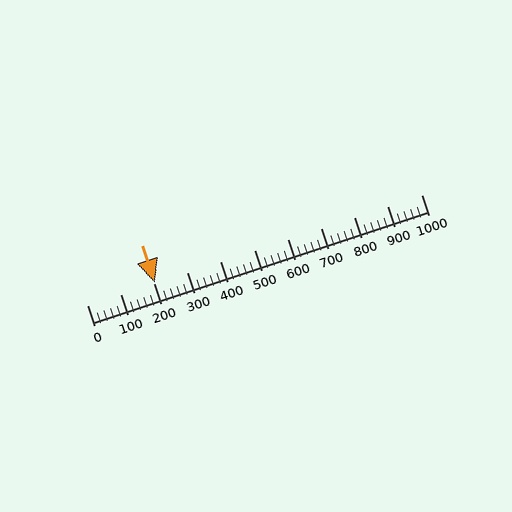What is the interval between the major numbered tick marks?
The major tick marks are spaced 100 units apart.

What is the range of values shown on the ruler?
The ruler shows values from 0 to 1000.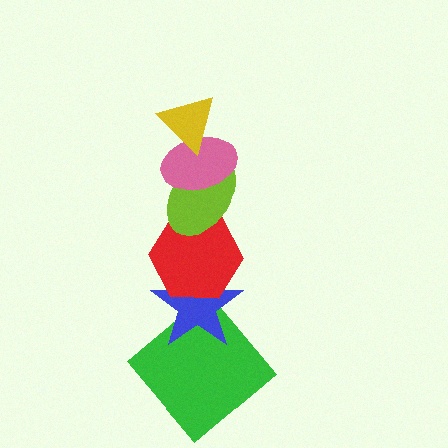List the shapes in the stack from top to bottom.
From top to bottom: the yellow triangle, the pink ellipse, the lime ellipse, the red hexagon, the blue star, the green diamond.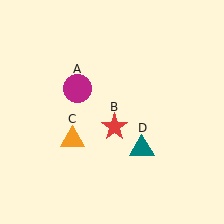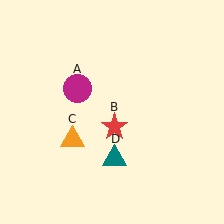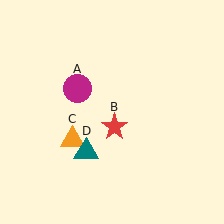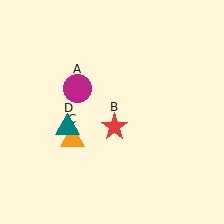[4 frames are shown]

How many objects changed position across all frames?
1 object changed position: teal triangle (object D).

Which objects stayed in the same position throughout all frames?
Magenta circle (object A) and red star (object B) and orange triangle (object C) remained stationary.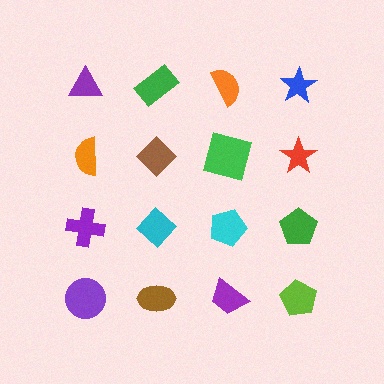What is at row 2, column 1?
An orange semicircle.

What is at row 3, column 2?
A cyan diamond.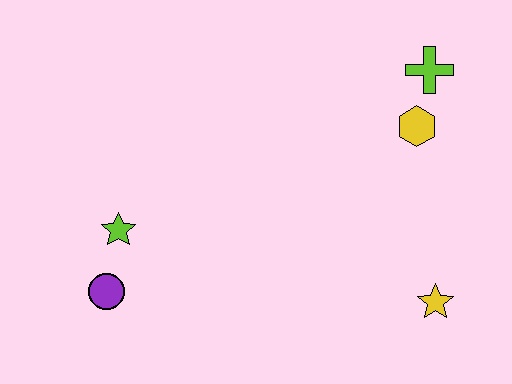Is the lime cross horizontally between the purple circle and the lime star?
No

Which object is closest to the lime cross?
The yellow hexagon is closest to the lime cross.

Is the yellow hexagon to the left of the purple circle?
No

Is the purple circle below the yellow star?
No